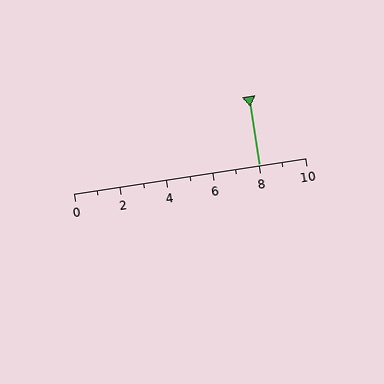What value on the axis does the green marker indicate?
The marker indicates approximately 8.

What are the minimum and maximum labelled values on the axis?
The axis runs from 0 to 10.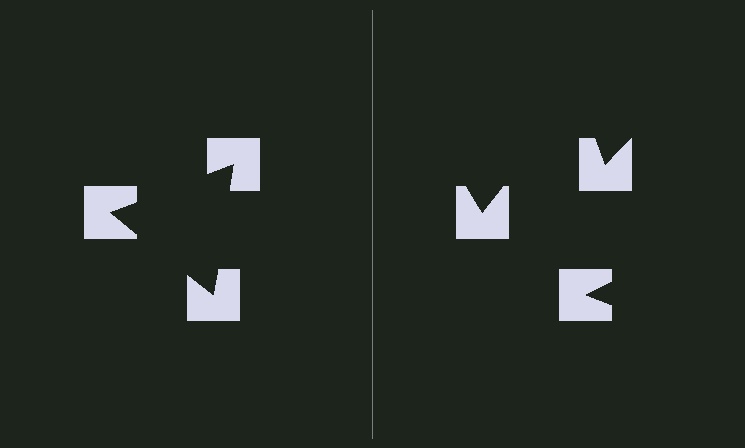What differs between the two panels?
The notched squares are positioned identically on both sides; only the wedge orientations differ. On the left they align to a triangle; on the right they are misaligned.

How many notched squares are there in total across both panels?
6 — 3 on each side.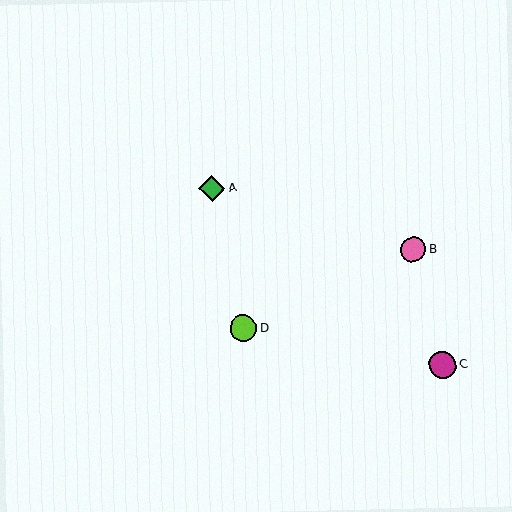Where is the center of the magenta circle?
The center of the magenta circle is at (442, 365).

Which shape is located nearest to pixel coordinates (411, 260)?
The pink circle (labeled B) at (413, 250) is nearest to that location.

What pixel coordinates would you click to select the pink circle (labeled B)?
Click at (413, 250) to select the pink circle B.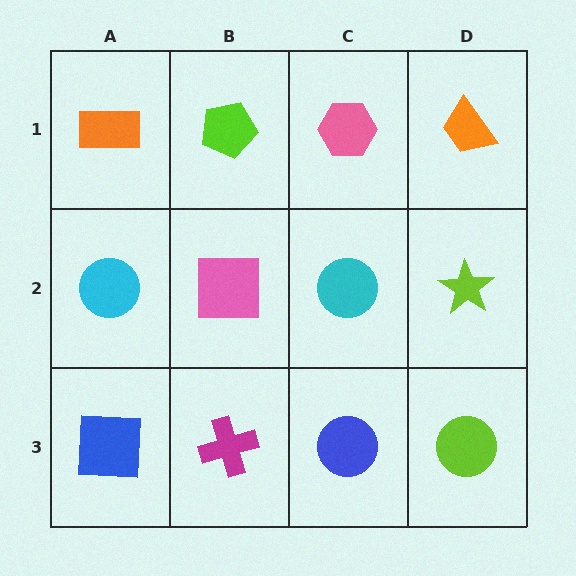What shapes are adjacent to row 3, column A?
A cyan circle (row 2, column A), a magenta cross (row 3, column B).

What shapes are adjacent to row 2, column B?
A lime pentagon (row 1, column B), a magenta cross (row 3, column B), a cyan circle (row 2, column A), a cyan circle (row 2, column C).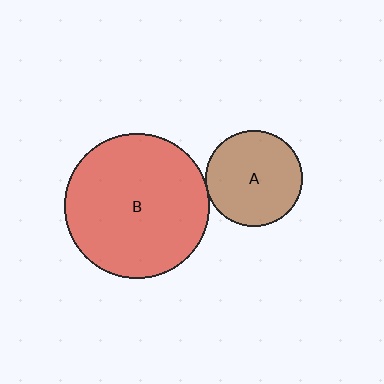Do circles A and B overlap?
Yes.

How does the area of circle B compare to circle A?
Approximately 2.3 times.